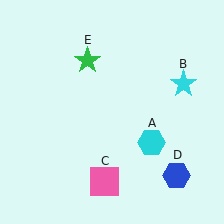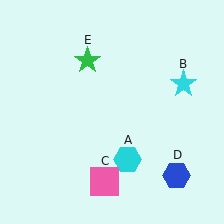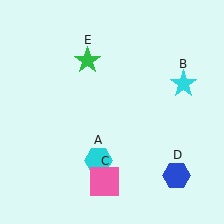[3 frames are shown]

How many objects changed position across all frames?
1 object changed position: cyan hexagon (object A).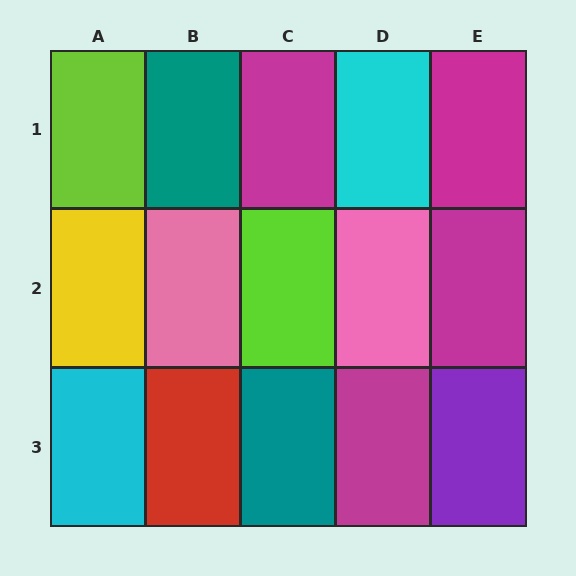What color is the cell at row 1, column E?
Magenta.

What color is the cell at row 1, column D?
Cyan.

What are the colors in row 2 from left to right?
Yellow, pink, lime, pink, magenta.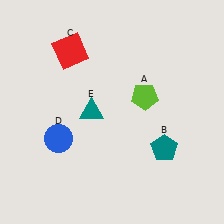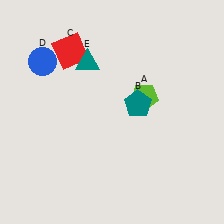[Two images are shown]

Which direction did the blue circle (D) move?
The blue circle (D) moved up.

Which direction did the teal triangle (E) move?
The teal triangle (E) moved up.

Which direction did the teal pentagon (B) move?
The teal pentagon (B) moved up.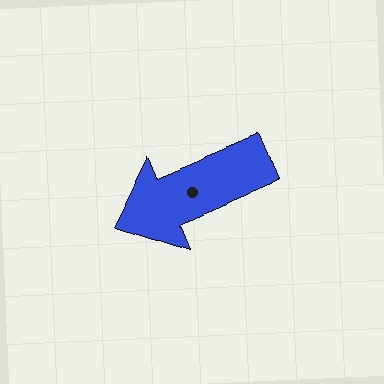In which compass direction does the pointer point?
Southwest.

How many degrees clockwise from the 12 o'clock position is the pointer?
Approximately 247 degrees.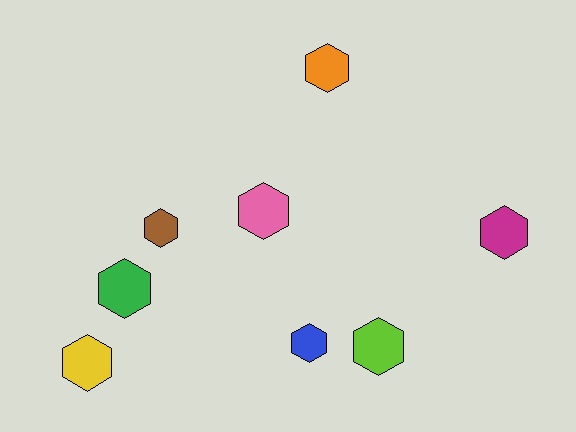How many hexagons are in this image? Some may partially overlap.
There are 8 hexagons.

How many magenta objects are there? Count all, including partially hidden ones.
There is 1 magenta object.